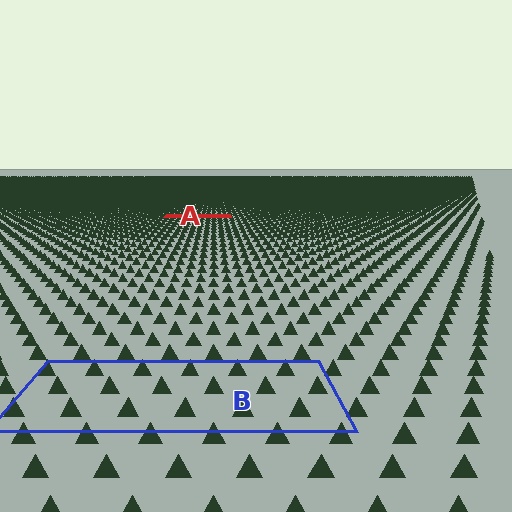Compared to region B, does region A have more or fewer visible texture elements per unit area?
Region A has more texture elements per unit area — they are packed more densely because it is farther away.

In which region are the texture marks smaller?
The texture marks are smaller in region A, because it is farther away.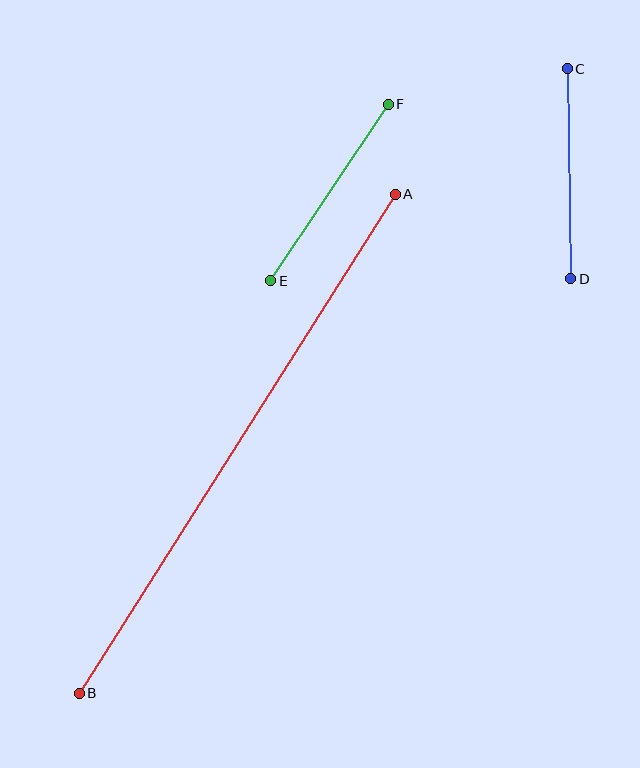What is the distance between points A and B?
The distance is approximately 590 pixels.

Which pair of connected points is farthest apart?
Points A and B are farthest apart.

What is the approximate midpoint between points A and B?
The midpoint is at approximately (237, 444) pixels.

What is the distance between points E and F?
The distance is approximately 212 pixels.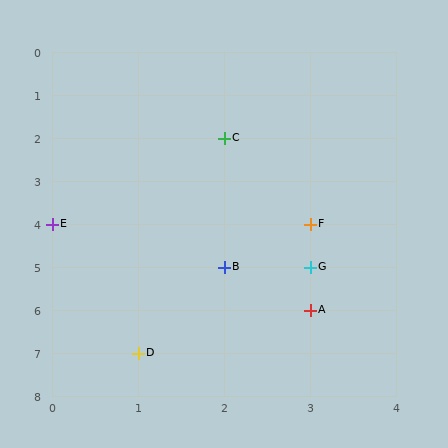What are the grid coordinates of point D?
Point D is at grid coordinates (1, 7).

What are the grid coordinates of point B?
Point B is at grid coordinates (2, 5).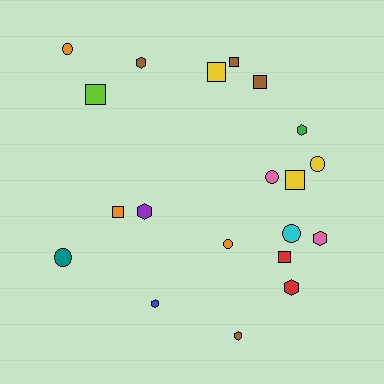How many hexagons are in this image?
There are 7 hexagons.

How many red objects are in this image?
There are 2 red objects.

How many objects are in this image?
There are 20 objects.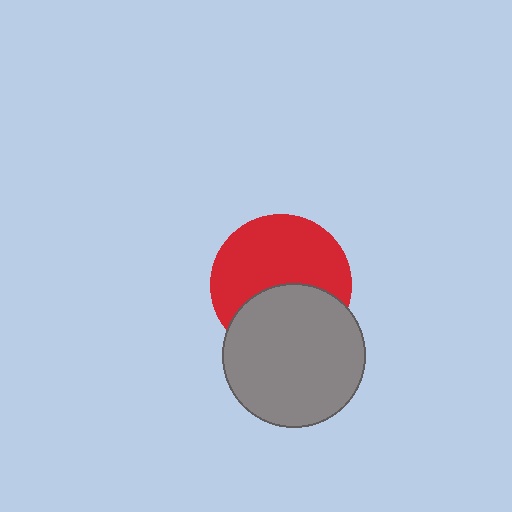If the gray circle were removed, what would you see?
You would see the complete red circle.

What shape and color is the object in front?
The object in front is a gray circle.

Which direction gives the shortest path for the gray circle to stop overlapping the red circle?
Moving down gives the shortest separation.